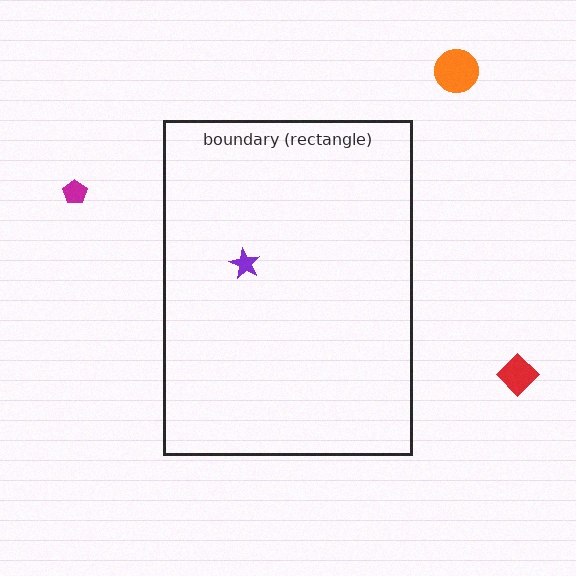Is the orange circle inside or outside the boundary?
Outside.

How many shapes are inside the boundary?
1 inside, 3 outside.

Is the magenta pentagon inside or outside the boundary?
Outside.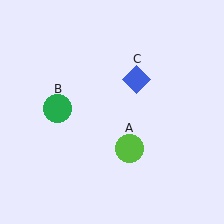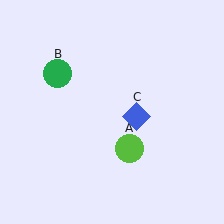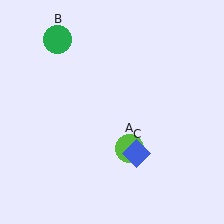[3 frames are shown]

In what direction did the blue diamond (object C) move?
The blue diamond (object C) moved down.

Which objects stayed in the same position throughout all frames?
Lime circle (object A) remained stationary.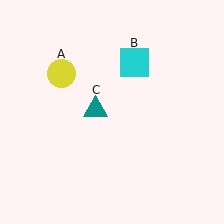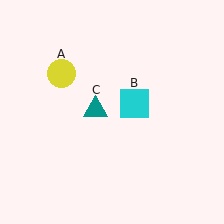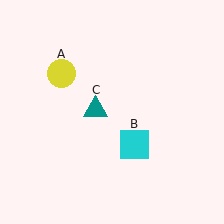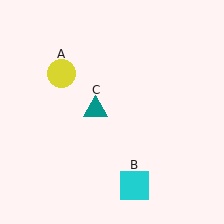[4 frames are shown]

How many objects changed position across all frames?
1 object changed position: cyan square (object B).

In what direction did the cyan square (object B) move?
The cyan square (object B) moved down.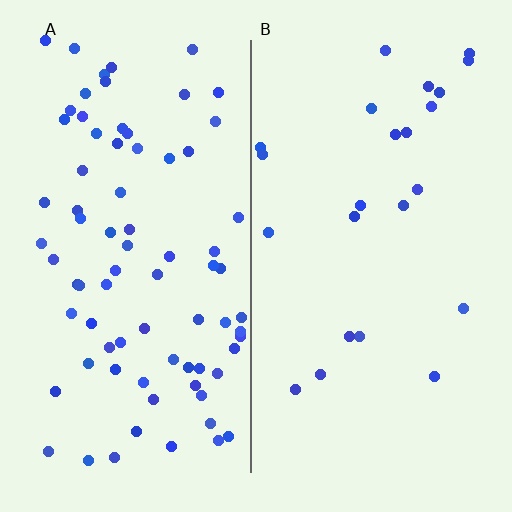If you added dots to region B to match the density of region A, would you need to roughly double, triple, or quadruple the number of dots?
Approximately triple.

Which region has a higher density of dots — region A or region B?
A (the left).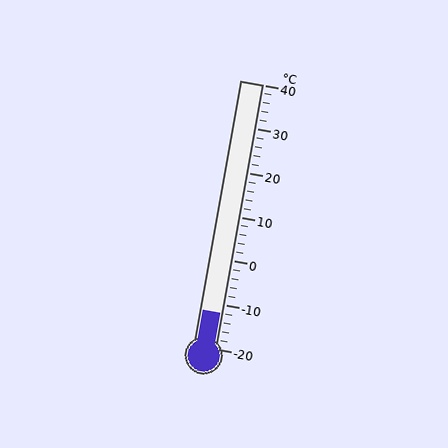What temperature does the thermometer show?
The thermometer shows approximately -12°C.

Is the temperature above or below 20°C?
The temperature is below 20°C.